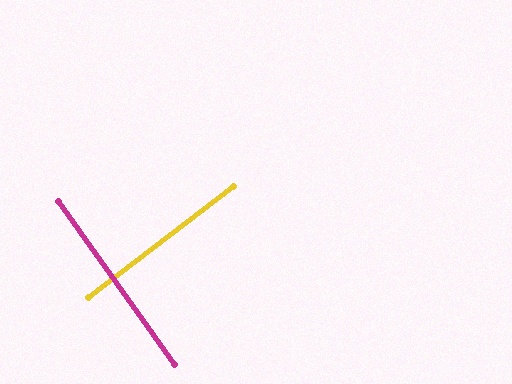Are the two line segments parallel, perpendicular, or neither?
Perpendicular — they meet at approximately 88°.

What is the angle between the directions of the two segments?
Approximately 88 degrees.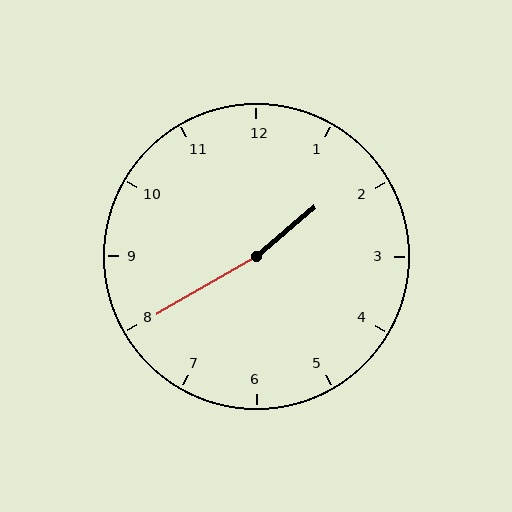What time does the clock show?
1:40.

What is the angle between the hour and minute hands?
Approximately 170 degrees.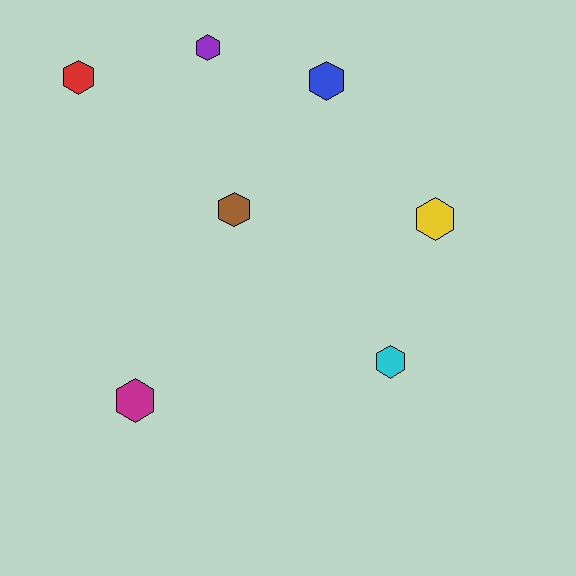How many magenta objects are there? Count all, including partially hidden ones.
There is 1 magenta object.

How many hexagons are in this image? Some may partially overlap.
There are 7 hexagons.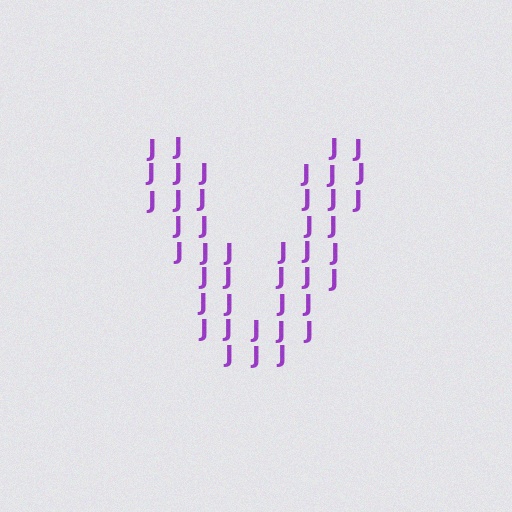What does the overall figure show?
The overall figure shows the letter V.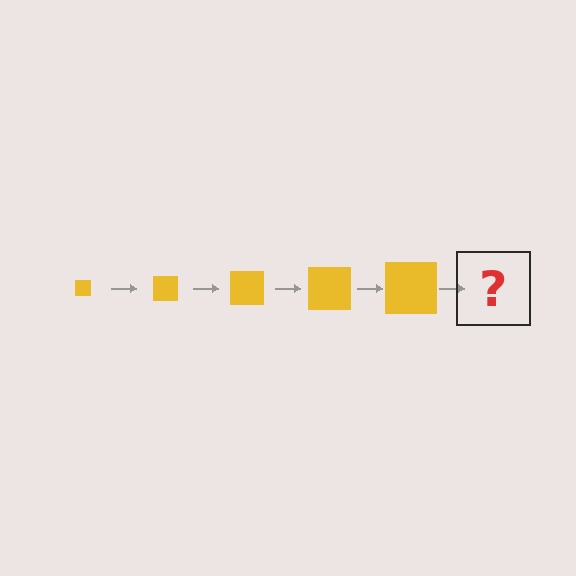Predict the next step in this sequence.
The next step is a yellow square, larger than the previous one.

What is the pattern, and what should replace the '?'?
The pattern is that the square gets progressively larger each step. The '?' should be a yellow square, larger than the previous one.